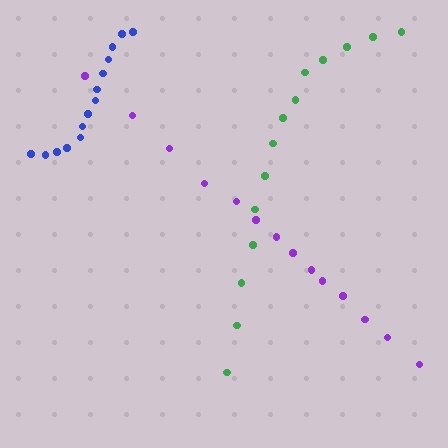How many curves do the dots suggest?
There are 3 distinct paths.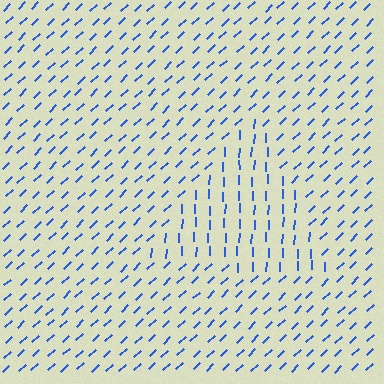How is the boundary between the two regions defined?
The boundary is defined purely by a change in line orientation (approximately 45 degrees difference). All lines are the same color and thickness.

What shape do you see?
I see a triangle.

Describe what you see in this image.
The image is filled with small blue line segments. A triangle region in the image has lines oriented differently from the surrounding lines, creating a visible texture boundary.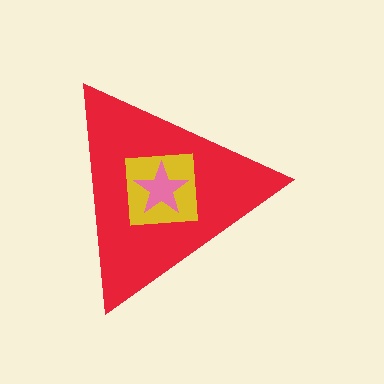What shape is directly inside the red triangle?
The yellow square.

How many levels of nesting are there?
3.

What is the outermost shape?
The red triangle.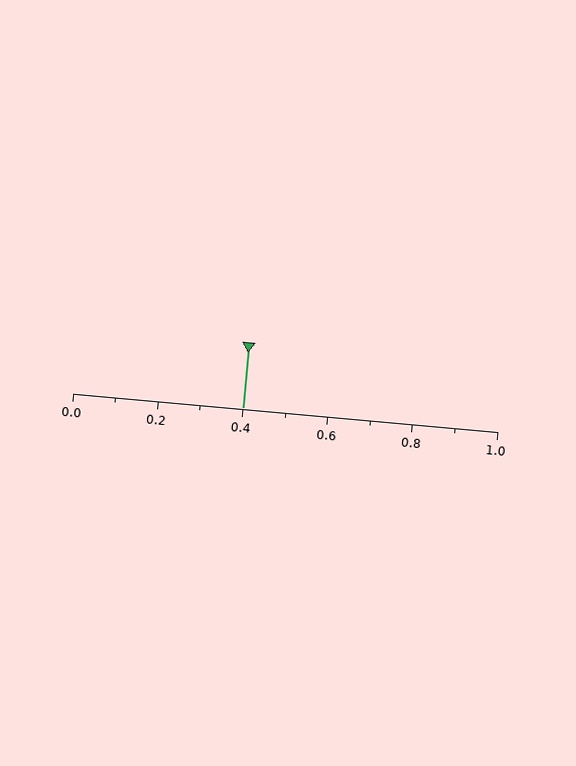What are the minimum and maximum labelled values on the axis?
The axis runs from 0.0 to 1.0.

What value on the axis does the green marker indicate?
The marker indicates approximately 0.4.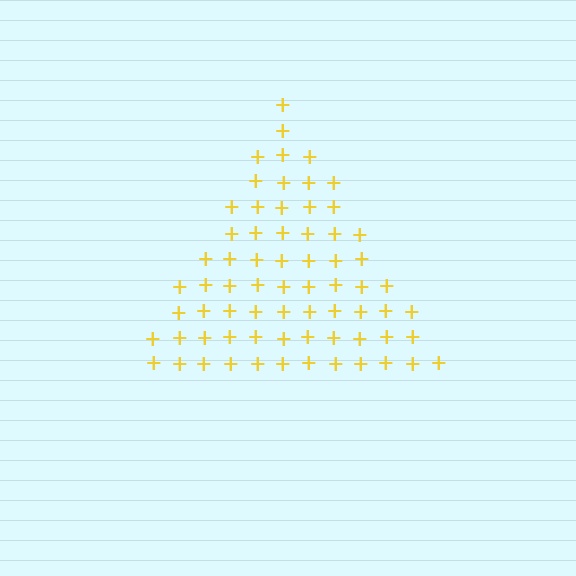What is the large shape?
The large shape is a triangle.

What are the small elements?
The small elements are plus signs.